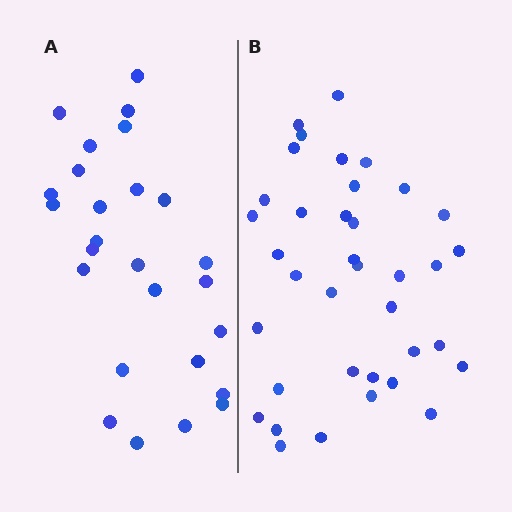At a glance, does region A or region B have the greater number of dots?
Region B (the right region) has more dots.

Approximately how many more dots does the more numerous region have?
Region B has roughly 12 or so more dots than region A.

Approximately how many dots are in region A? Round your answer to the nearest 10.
About 30 dots. (The exact count is 26, which rounds to 30.)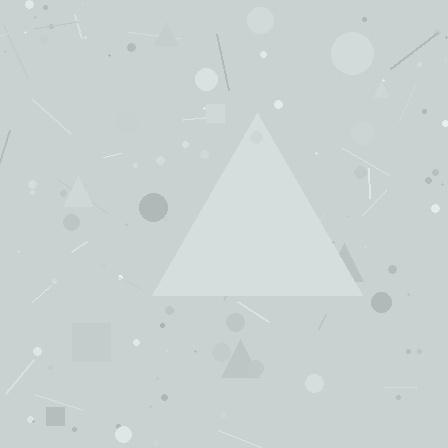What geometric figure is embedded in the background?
A triangle is embedded in the background.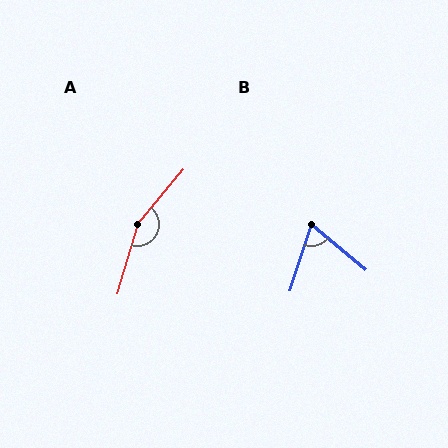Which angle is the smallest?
B, at approximately 68 degrees.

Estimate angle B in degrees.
Approximately 68 degrees.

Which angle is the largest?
A, at approximately 156 degrees.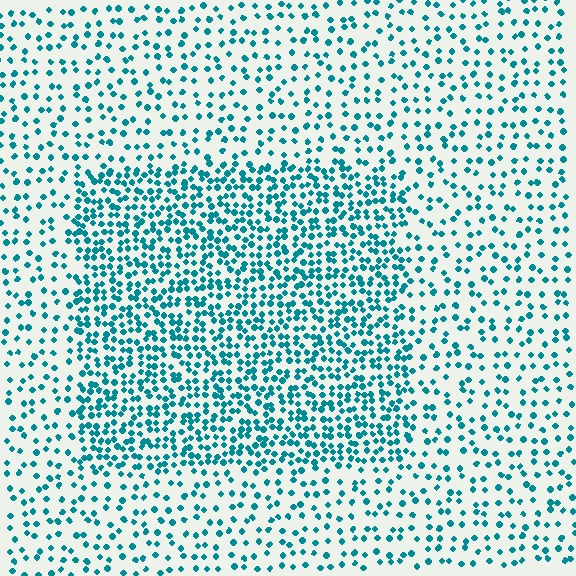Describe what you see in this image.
The image contains small teal elements arranged at two different densities. A rectangle-shaped region is visible where the elements are more densely packed than the surrounding area.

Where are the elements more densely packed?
The elements are more densely packed inside the rectangle boundary.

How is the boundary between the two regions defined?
The boundary is defined by a change in element density (approximately 2.2x ratio). All elements are the same color, size, and shape.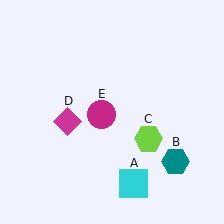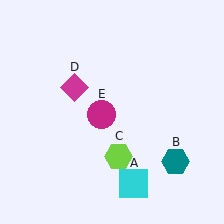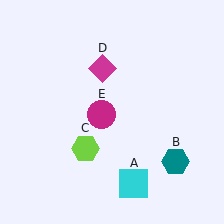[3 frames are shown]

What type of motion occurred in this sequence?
The lime hexagon (object C), magenta diamond (object D) rotated clockwise around the center of the scene.